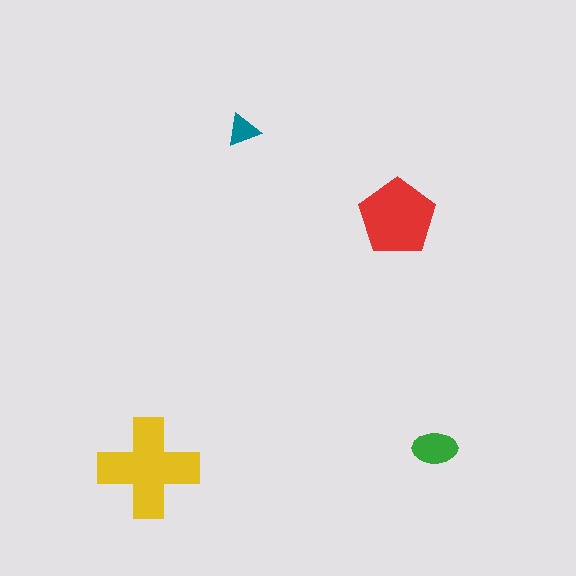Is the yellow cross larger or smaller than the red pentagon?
Larger.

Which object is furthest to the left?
The yellow cross is leftmost.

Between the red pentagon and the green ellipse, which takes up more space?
The red pentagon.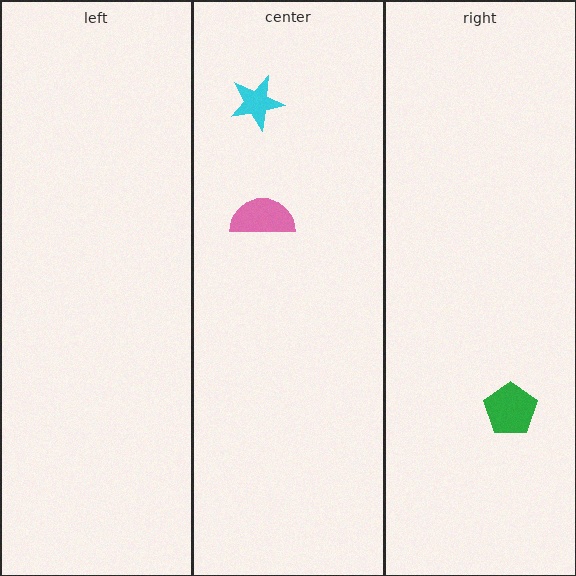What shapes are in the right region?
The green pentagon.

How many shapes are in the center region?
2.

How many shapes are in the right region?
1.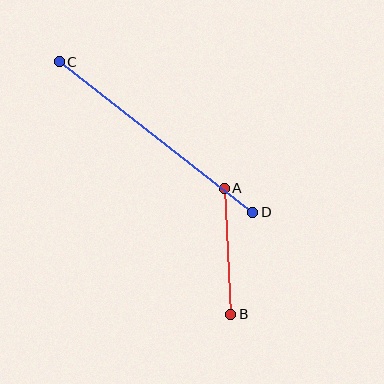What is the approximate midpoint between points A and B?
The midpoint is at approximately (228, 251) pixels.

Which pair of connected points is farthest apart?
Points C and D are farthest apart.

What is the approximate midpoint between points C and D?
The midpoint is at approximately (156, 137) pixels.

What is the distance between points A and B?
The distance is approximately 126 pixels.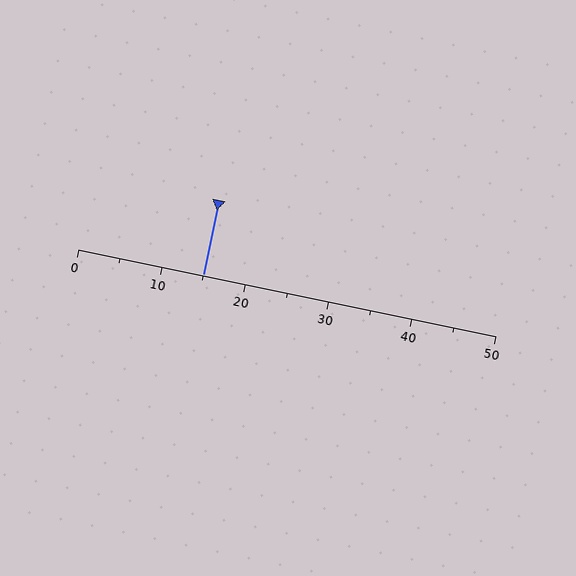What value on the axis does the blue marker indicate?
The marker indicates approximately 15.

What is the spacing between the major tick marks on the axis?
The major ticks are spaced 10 apart.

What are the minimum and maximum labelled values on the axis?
The axis runs from 0 to 50.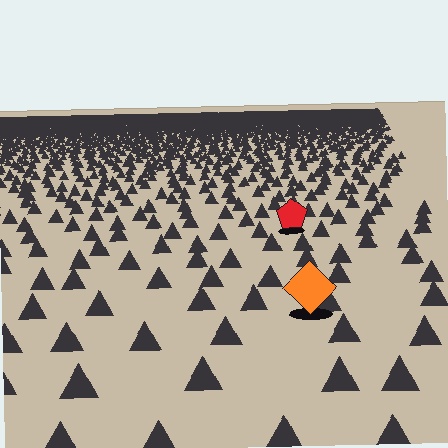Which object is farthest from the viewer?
The red pentagon is farthest from the viewer. It appears smaller and the ground texture around it is denser.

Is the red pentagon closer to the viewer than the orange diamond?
No. The orange diamond is closer — you can tell from the texture gradient: the ground texture is coarser near it.